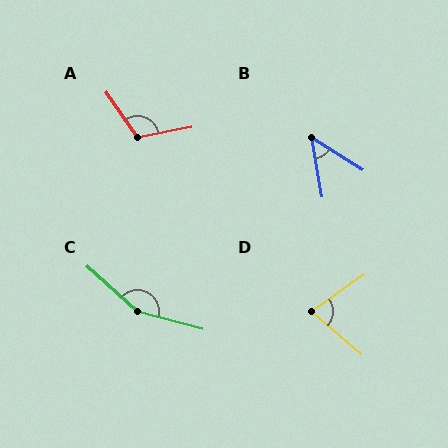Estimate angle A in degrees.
Approximately 113 degrees.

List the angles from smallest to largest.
B (48°), D (76°), A (113°), C (153°).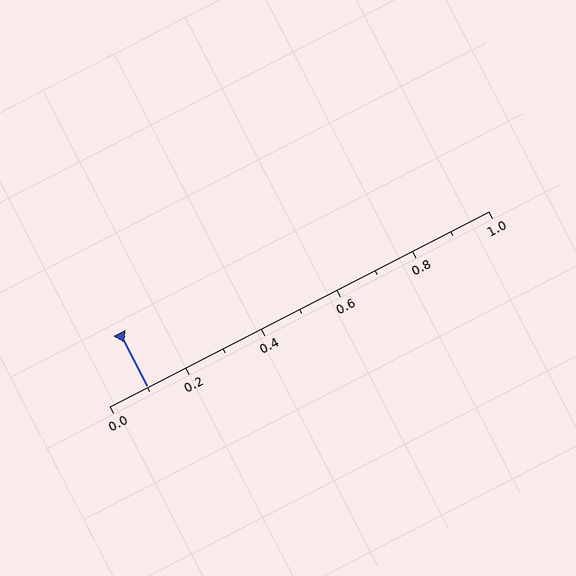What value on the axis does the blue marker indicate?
The marker indicates approximately 0.1.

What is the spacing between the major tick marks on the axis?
The major ticks are spaced 0.2 apart.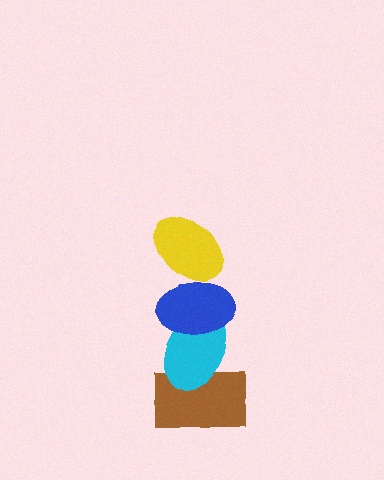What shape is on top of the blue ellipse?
The yellow ellipse is on top of the blue ellipse.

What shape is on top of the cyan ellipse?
The blue ellipse is on top of the cyan ellipse.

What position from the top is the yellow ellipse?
The yellow ellipse is 1st from the top.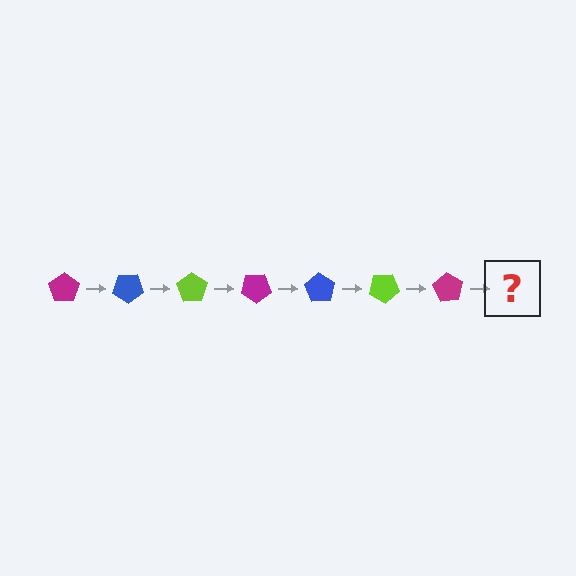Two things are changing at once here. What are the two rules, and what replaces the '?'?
The two rules are that it rotates 35 degrees each step and the color cycles through magenta, blue, and lime. The '?' should be a blue pentagon, rotated 245 degrees from the start.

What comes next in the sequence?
The next element should be a blue pentagon, rotated 245 degrees from the start.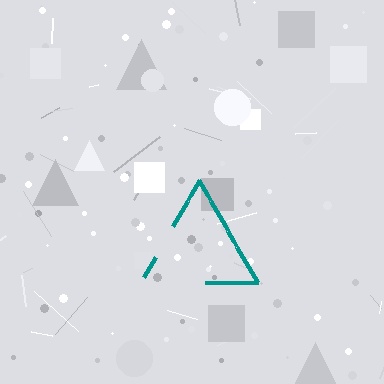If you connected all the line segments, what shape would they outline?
They would outline a triangle.